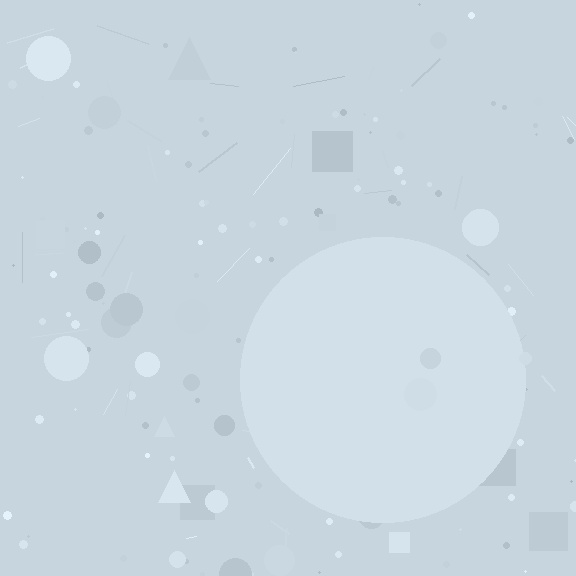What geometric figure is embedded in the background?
A circle is embedded in the background.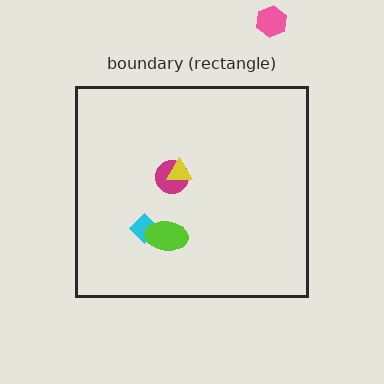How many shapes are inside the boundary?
4 inside, 1 outside.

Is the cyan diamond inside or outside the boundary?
Inside.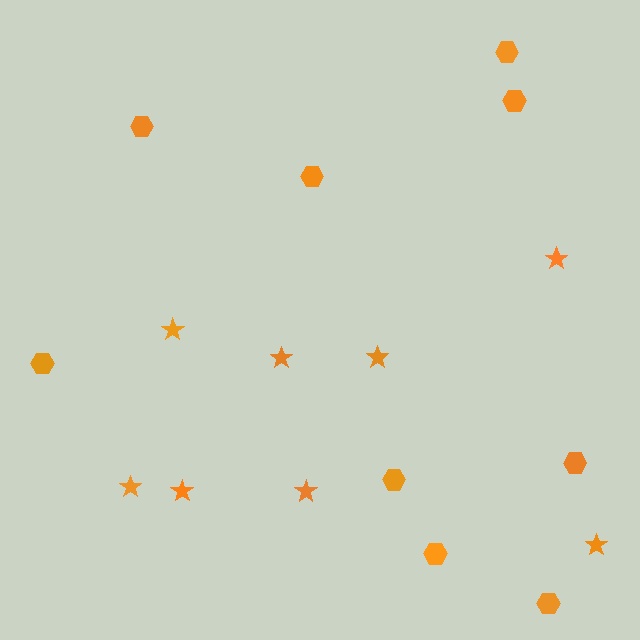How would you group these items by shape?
There are 2 groups: one group of hexagons (9) and one group of stars (8).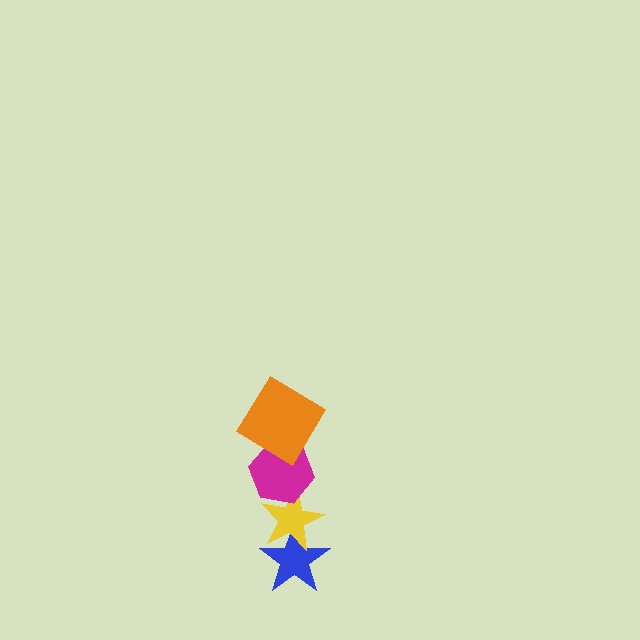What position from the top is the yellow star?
The yellow star is 3rd from the top.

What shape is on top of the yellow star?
The magenta hexagon is on top of the yellow star.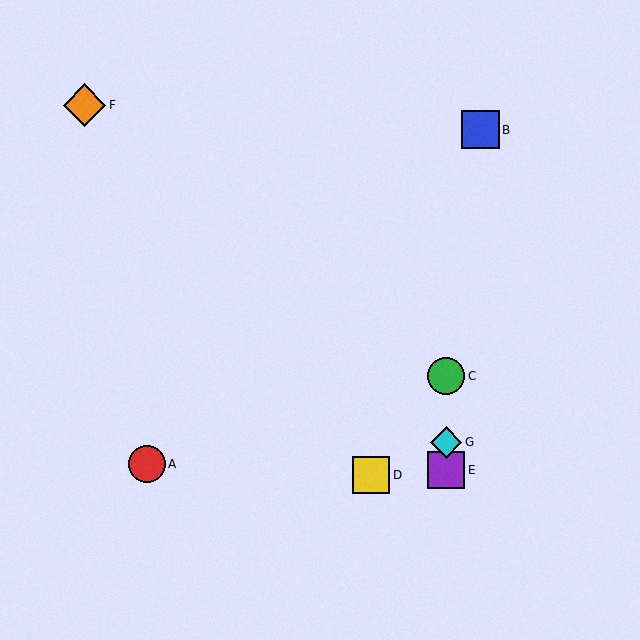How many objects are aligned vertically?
3 objects (C, E, G) are aligned vertically.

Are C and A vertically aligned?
No, C is at x≈446 and A is at x≈147.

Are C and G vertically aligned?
Yes, both are at x≈446.